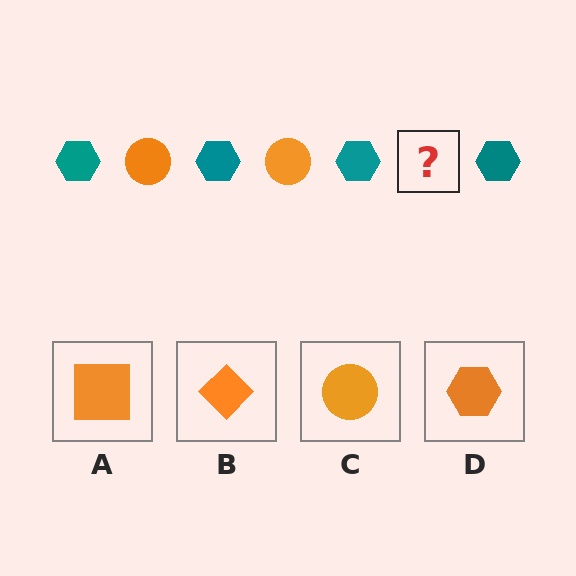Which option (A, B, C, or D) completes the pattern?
C.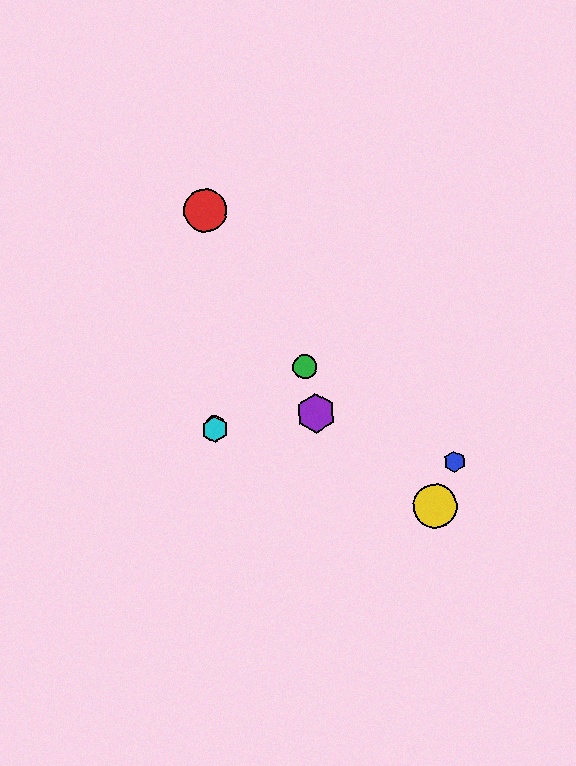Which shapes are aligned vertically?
The red circle, the orange circle, the cyan hexagon are aligned vertically.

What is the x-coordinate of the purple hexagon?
The purple hexagon is at x≈316.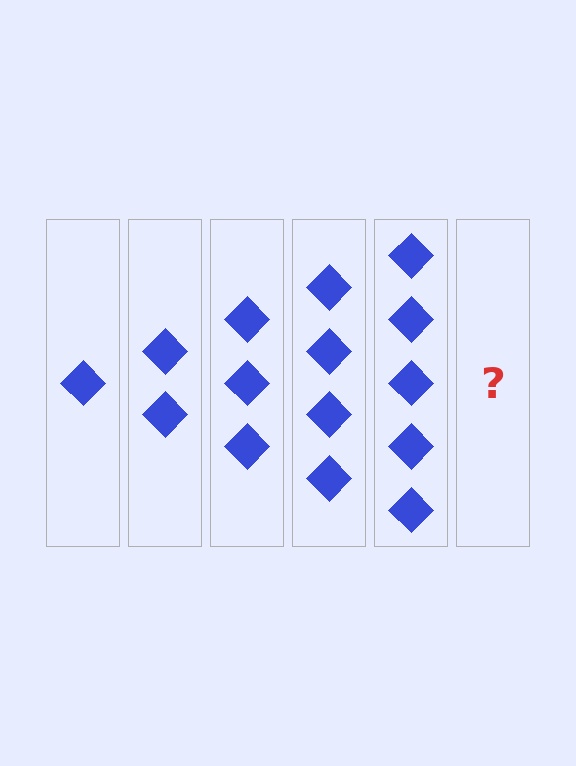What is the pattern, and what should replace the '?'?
The pattern is that each step adds one more diamond. The '?' should be 6 diamonds.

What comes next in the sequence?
The next element should be 6 diamonds.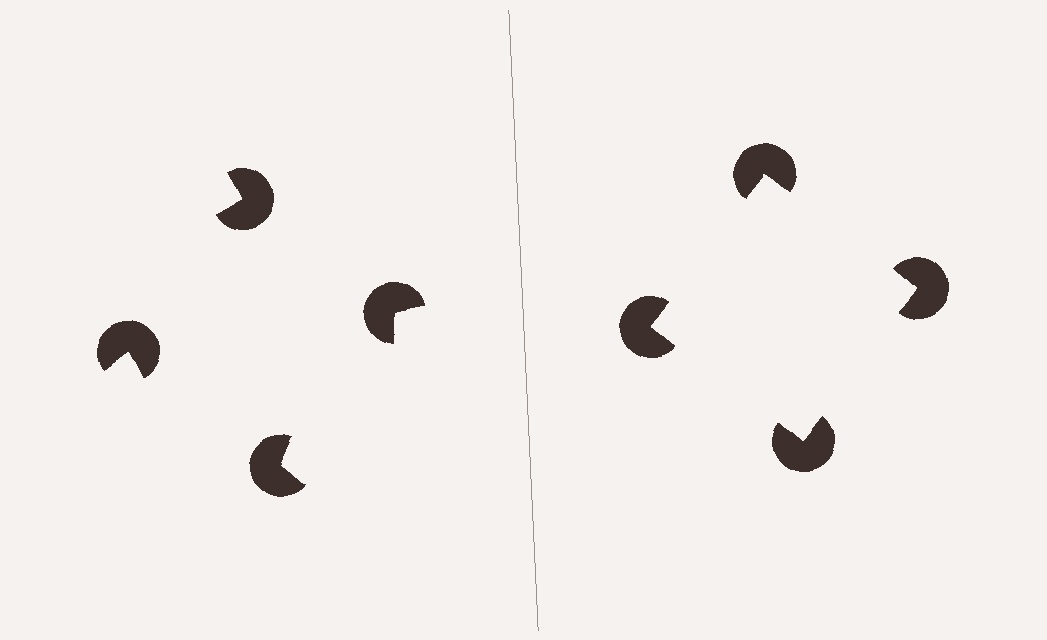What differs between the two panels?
The pac-man discs are positioned identically on both sides; only the wedge orientations differ. On the right they align to a square; on the left they are misaligned.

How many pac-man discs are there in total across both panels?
8 — 4 on each side.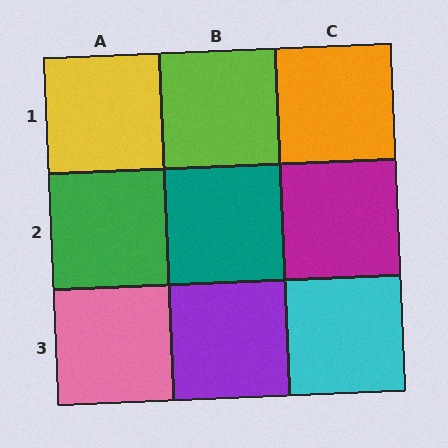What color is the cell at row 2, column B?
Teal.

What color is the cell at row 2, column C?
Magenta.